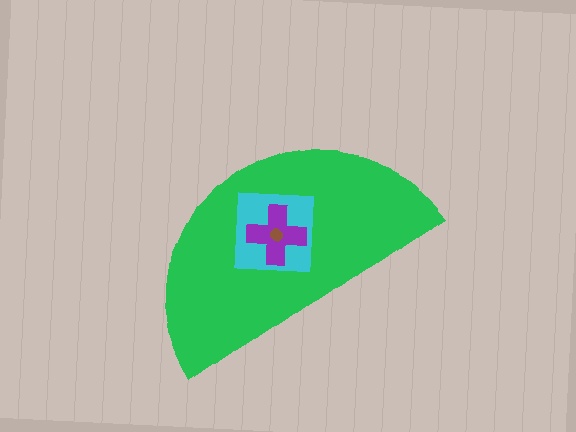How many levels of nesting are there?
4.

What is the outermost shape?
The green semicircle.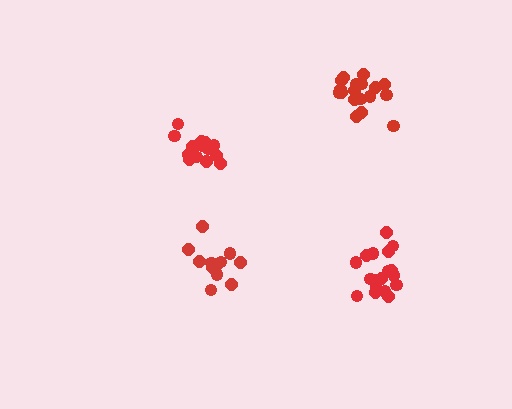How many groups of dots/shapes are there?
There are 4 groups.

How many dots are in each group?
Group 1: 15 dots, Group 2: 12 dots, Group 3: 18 dots, Group 4: 18 dots (63 total).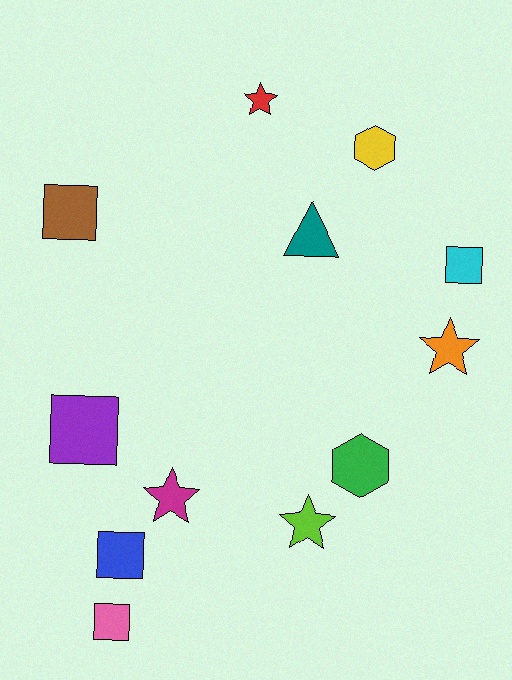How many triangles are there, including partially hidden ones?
There is 1 triangle.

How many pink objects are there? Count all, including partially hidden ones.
There is 1 pink object.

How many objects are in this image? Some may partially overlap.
There are 12 objects.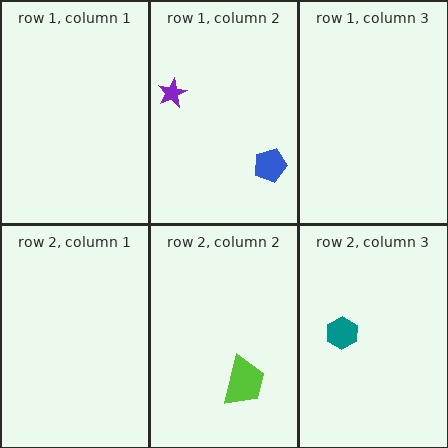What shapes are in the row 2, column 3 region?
The teal hexagon.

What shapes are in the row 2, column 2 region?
The lime trapezoid.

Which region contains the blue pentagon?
The row 1, column 2 region.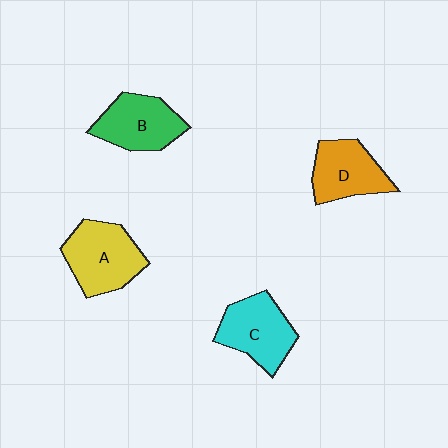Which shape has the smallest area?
Shape D (orange).